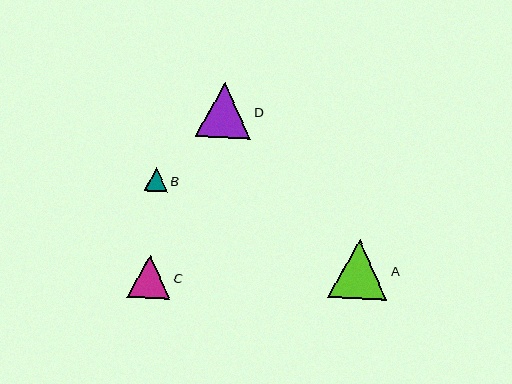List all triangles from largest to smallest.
From largest to smallest: A, D, C, B.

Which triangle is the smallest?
Triangle B is the smallest with a size of approximately 23 pixels.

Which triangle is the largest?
Triangle A is the largest with a size of approximately 59 pixels.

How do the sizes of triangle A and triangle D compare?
Triangle A and triangle D are approximately the same size.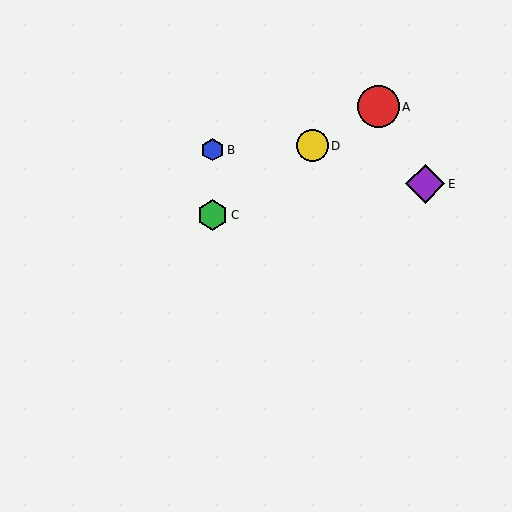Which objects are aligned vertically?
Objects B, C are aligned vertically.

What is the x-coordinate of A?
Object A is at x≈378.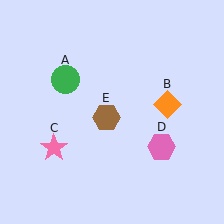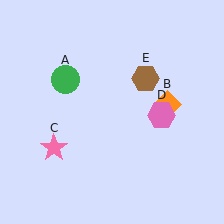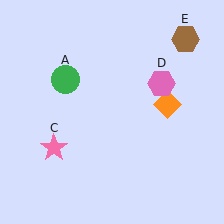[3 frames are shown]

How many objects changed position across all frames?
2 objects changed position: pink hexagon (object D), brown hexagon (object E).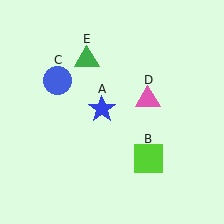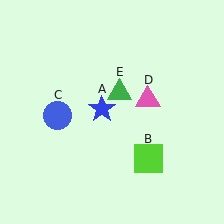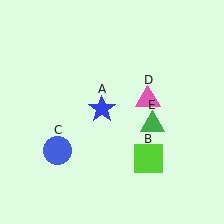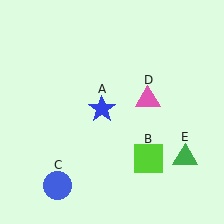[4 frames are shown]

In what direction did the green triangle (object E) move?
The green triangle (object E) moved down and to the right.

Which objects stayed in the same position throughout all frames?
Blue star (object A) and lime square (object B) and pink triangle (object D) remained stationary.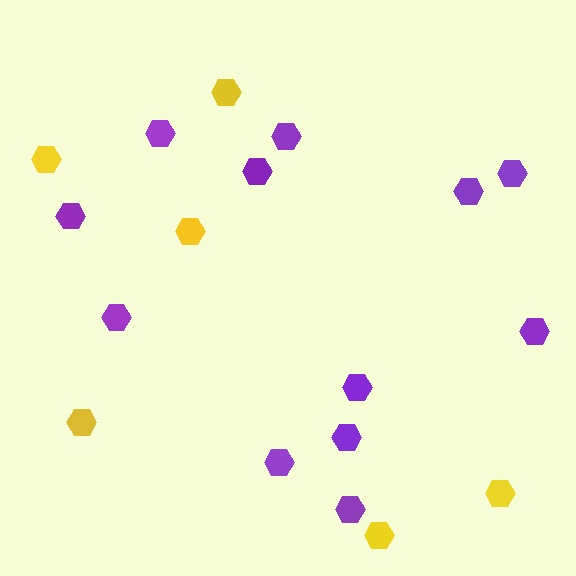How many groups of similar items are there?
There are 2 groups: one group of purple hexagons (12) and one group of yellow hexagons (6).